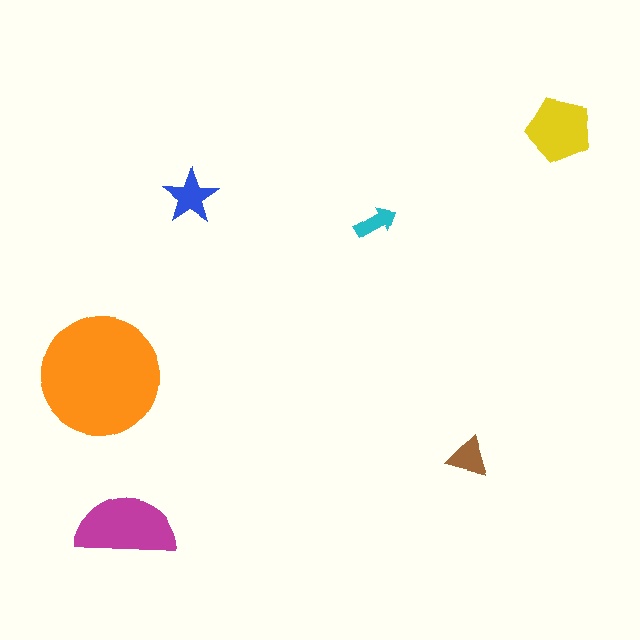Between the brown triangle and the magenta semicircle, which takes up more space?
The magenta semicircle.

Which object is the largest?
The orange circle.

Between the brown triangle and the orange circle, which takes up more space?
The orange circle.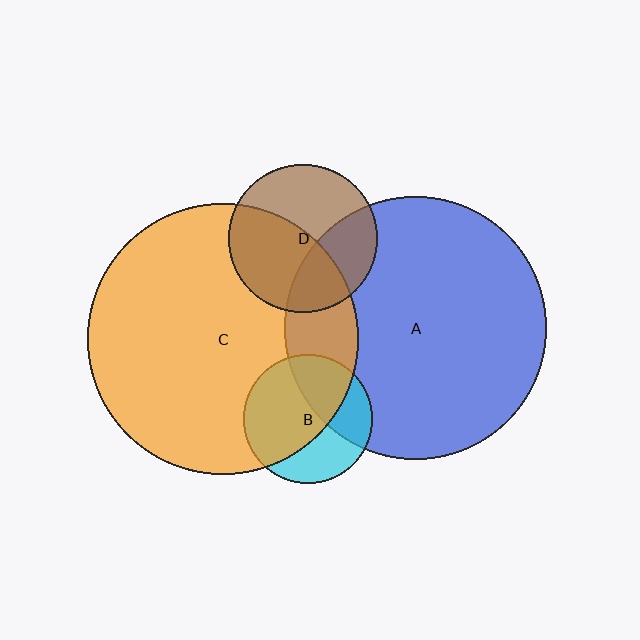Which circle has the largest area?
Circle C (orange).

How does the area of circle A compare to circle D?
Approximately 3.1 times.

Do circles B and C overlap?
Yes.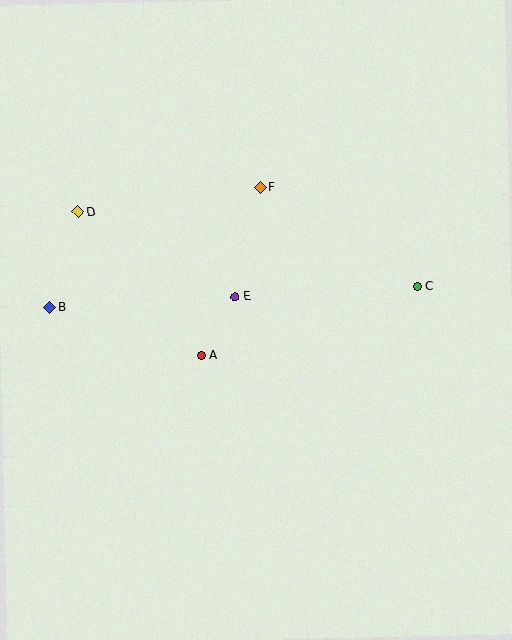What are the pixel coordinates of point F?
Point F is at (260, 187).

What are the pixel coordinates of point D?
Point D is at (78, 212).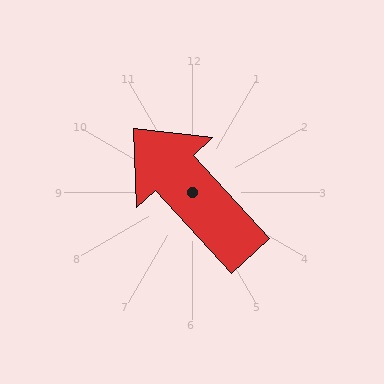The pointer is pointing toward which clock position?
Roughly 11 o'clock.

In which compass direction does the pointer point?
Northwest.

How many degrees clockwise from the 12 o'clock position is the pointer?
Approximately 317 degrees.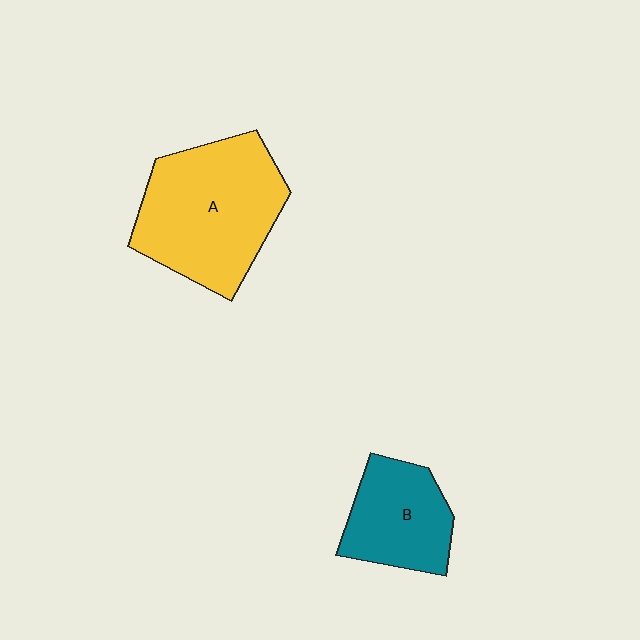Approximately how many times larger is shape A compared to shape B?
Approximately 1.7 times.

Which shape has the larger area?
Shape A (yellow).